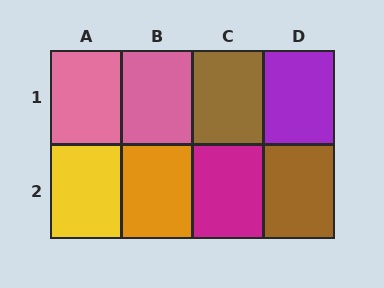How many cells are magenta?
1 cell is magenta.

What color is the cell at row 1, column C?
Brown.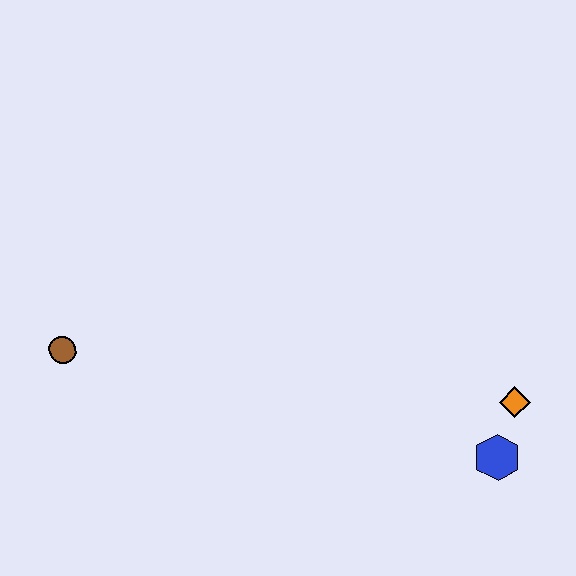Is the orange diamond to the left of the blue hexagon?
No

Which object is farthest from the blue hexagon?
The brown circle is farthest from the blue hexagon.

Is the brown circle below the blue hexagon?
No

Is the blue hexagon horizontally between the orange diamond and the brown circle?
Yes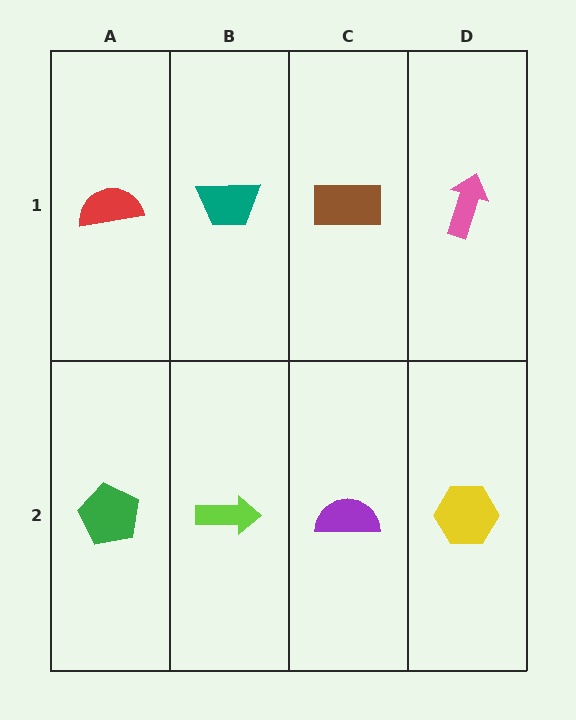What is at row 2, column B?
A lime arrow.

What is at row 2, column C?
A purple semicircle.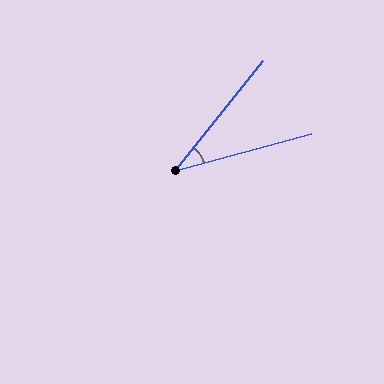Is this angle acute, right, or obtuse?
It is acute.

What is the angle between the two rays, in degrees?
Approximately 36 degrees.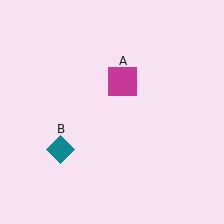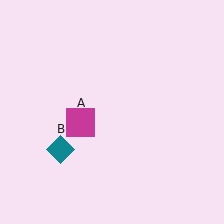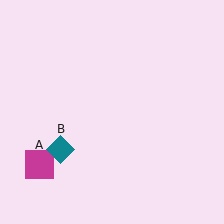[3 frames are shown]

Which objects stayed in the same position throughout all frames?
Teal diamond (object B) remained stationary.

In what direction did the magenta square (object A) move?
The magenta square (object A) moved down and to the left.